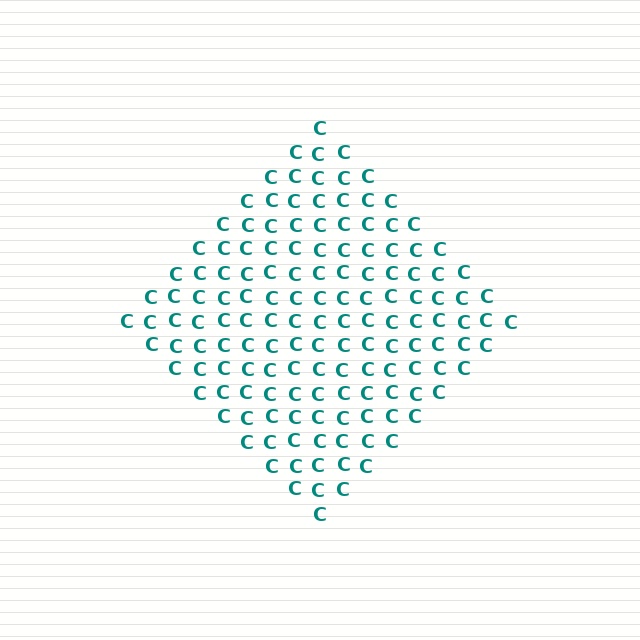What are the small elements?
The small elements are letter C's.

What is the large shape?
The large shape is a diamond.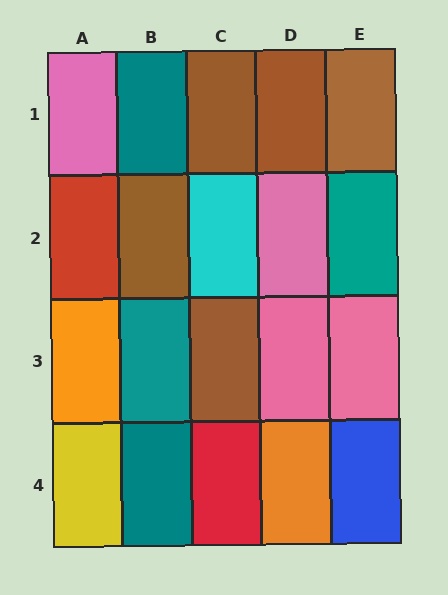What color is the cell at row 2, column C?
Cyan.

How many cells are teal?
4 cells are teal.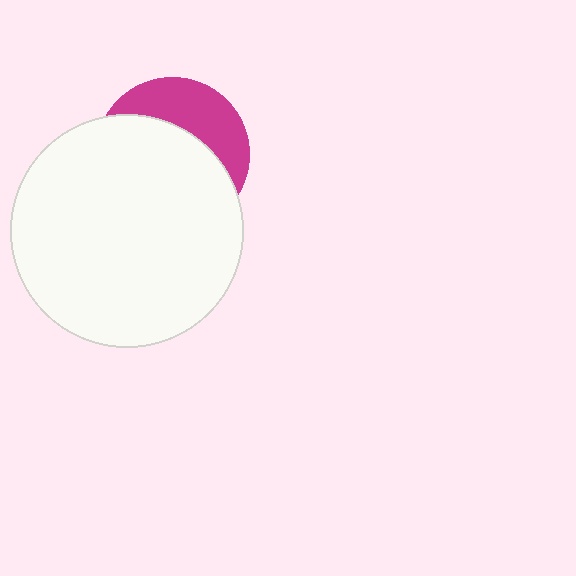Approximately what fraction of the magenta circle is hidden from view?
Roughly 65% of the magenta circle is hidden behind the white circle.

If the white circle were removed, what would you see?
You would see the complete magenta circle.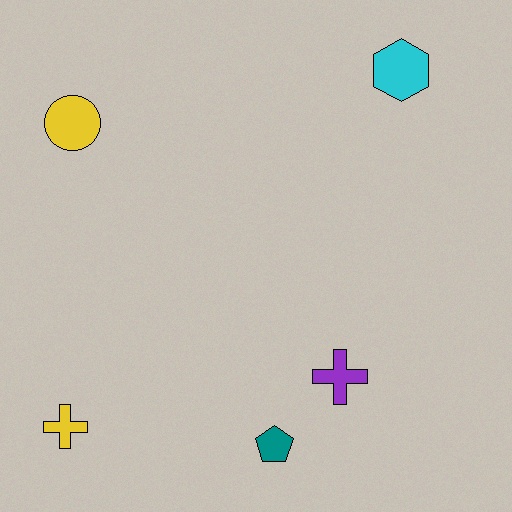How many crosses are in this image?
There are 2 crosses.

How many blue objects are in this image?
There are no blue objects.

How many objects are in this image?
There are 5 objects.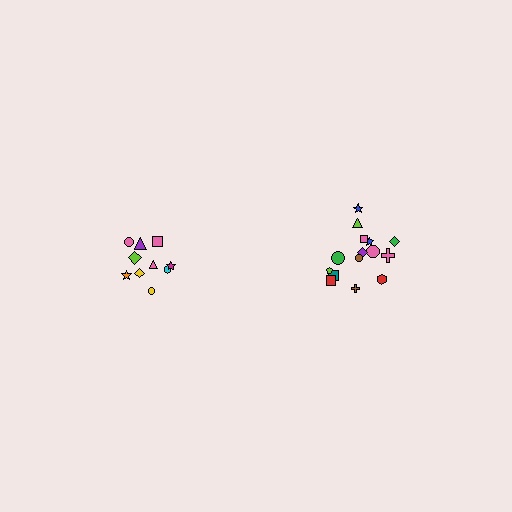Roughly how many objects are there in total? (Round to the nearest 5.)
Roughly 25 objects in total.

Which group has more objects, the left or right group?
The right group.